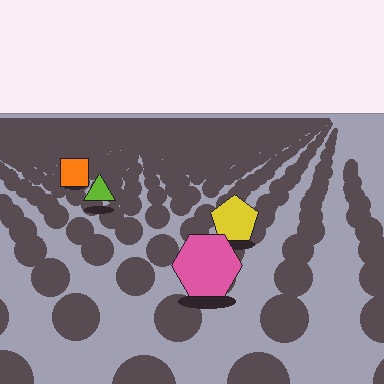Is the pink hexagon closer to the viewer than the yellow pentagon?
Yes. The pink hexagon is closer — you can tell from the texture gradient: the ground texture is coarser near it.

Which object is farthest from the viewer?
The orange square is farthest from the viewer. It appears smaller and the ground texture around it is denser.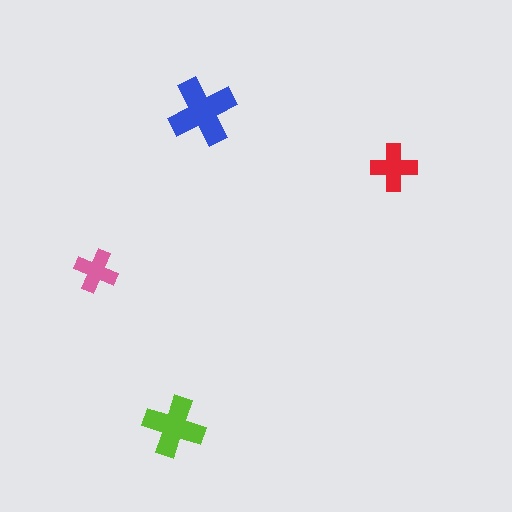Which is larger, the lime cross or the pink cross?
The lime one.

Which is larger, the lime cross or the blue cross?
The blue one.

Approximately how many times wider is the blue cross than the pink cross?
About 1.5 times wider.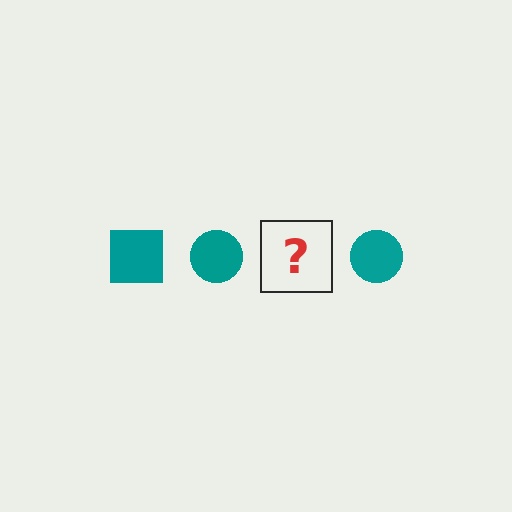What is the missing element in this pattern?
The missing element is a teal square.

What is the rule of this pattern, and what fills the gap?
The rule is that the pattern cycles through square, circle shapes in teal. The gap should be filled with a teal square.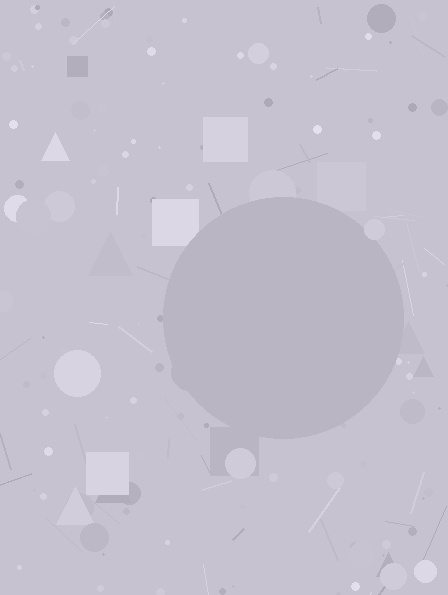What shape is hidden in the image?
A circle is hidden in the image.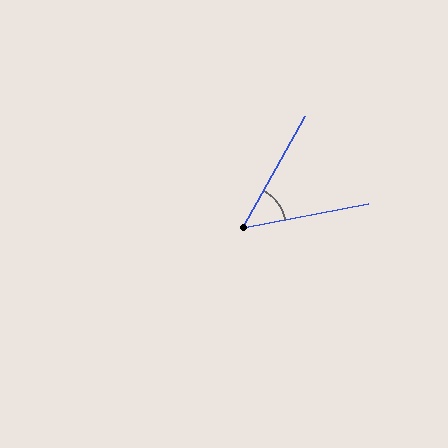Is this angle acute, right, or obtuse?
It is acute.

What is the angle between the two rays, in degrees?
Approximately 50 degrees.